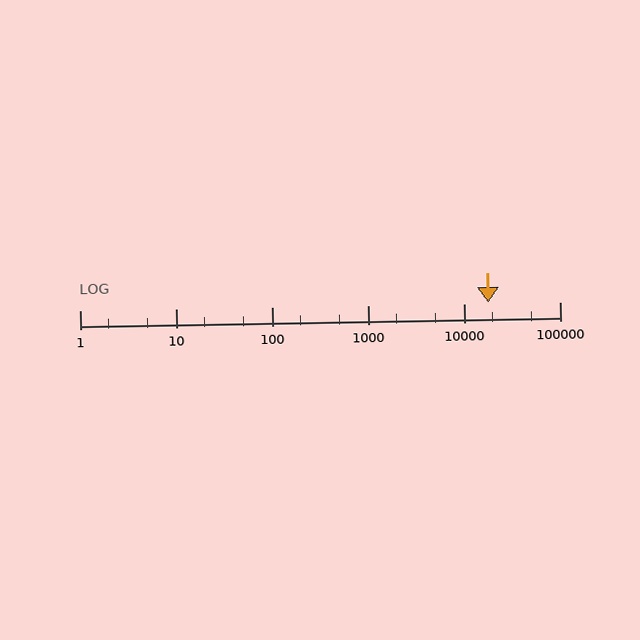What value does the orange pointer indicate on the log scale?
The pointer indicates approximately 18000.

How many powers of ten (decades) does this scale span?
The scale spans 5 decades, from 1 to 100000.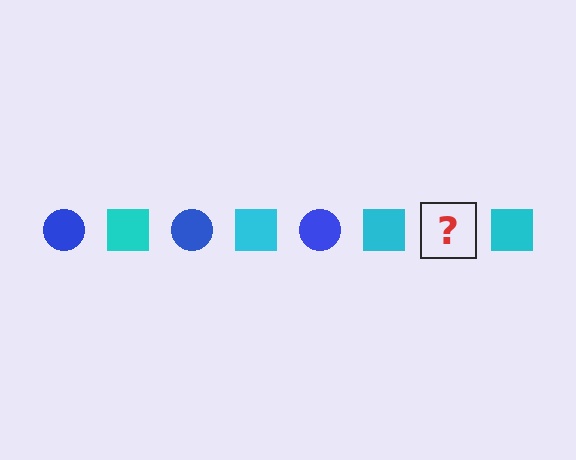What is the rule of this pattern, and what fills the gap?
The rule is that the pattern alternates between blue circle and cyan square. The gap should be filled with a blue circle.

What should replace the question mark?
The question mark should be replaced with a blue circle.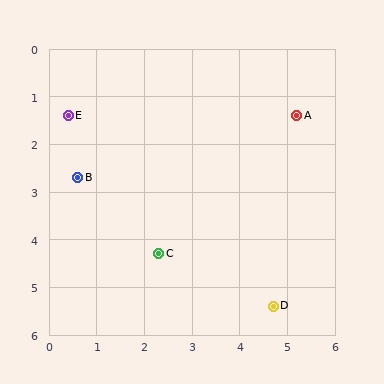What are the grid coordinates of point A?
Point A is at approximately (5.2, 1.4).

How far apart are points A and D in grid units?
Points A and D are about 4.0 grid units apart.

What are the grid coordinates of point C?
Point C is at approximately (2.3, 4.3).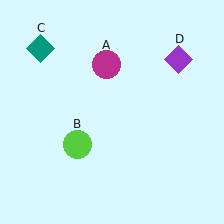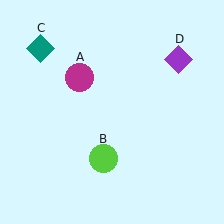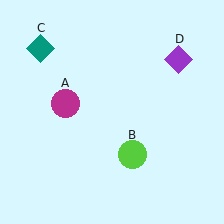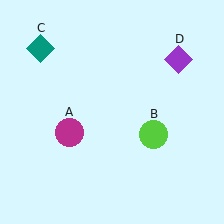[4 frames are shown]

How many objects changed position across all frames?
2 objects changed position: magenta circle (object A), lime circle (object B).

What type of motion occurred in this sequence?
The magenta circle (object A), lime circle (object B) rotated counterclockwise around the center of the scene.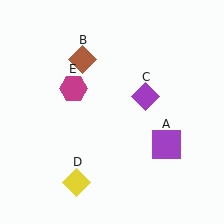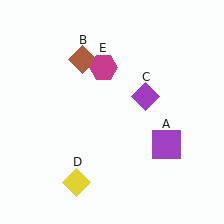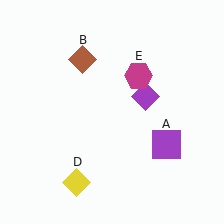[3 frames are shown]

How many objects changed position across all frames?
1 object changed position: magenta hexagon (object E).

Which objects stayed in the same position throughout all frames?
Purple square (object A) and brown diamond (object B) and purple diamond (object C) and yellow diamond (object D) remained stationary.